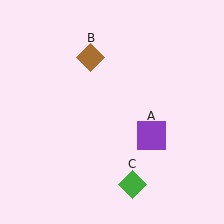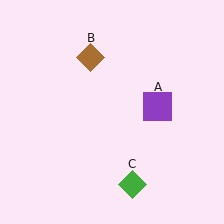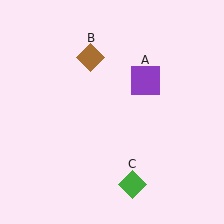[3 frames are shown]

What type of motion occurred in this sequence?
The purple square (object A) rotated counterclockwise around the center of the scene.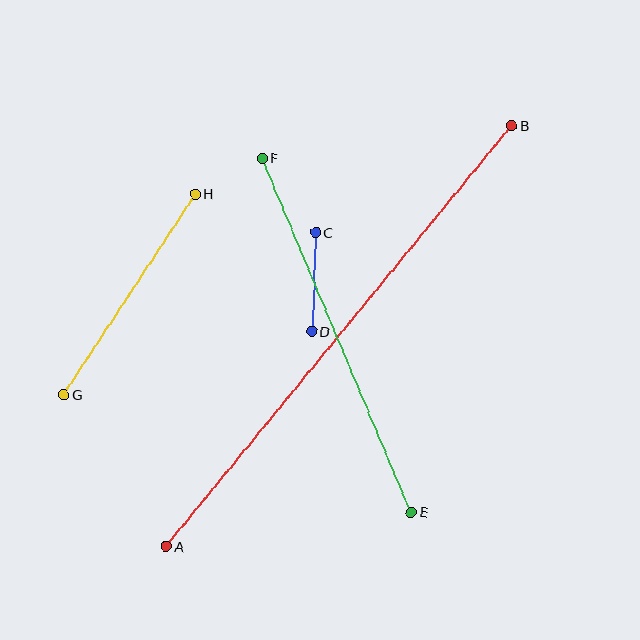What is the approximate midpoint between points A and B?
The midpoint is at approximately (339, 336) pixels.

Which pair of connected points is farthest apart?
Points A and B are farthest apart.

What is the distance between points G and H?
The distance is approximately 240 pixels.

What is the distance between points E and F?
The distance is approximately 384 pixels.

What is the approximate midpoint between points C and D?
The midpoint is at approximately (313, 282) pixels.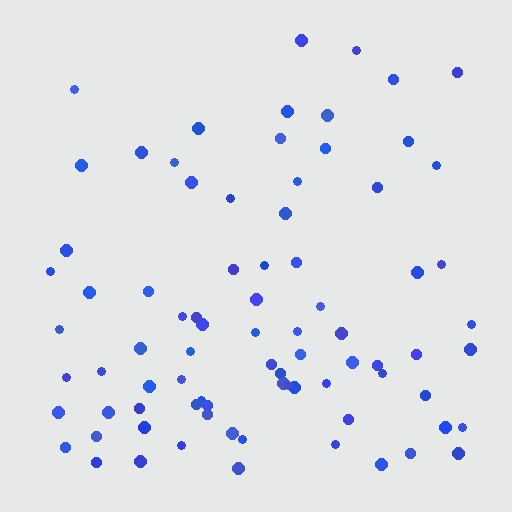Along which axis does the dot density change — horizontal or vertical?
Vertical.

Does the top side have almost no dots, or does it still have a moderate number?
Still a moderate number, just noticeably fewer than the bottom.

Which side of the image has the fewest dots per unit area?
The top.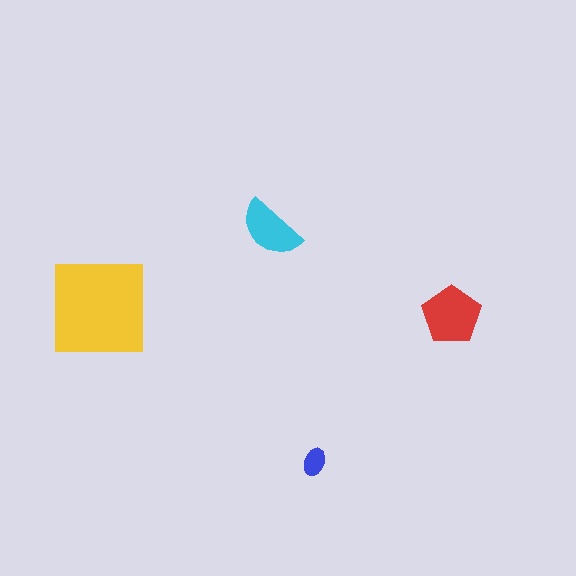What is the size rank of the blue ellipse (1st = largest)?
4th.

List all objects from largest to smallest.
The yellow square, the red pentagon, the cyan semicircle, the blue ellipse.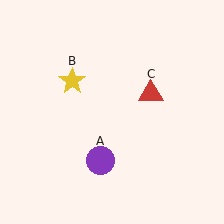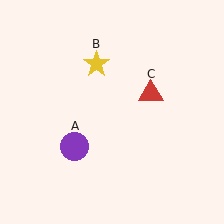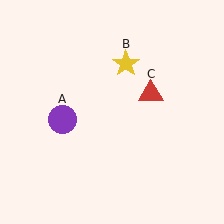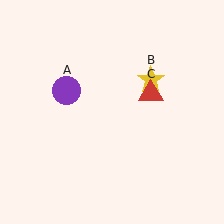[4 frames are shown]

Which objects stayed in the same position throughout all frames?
Red triangle (object C) remained stationary.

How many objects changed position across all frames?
2 objects changed position: purple circle (object A), yellow star (object B).